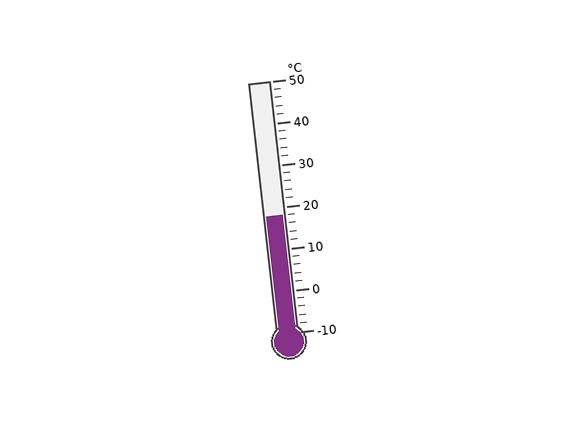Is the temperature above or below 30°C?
The temperature is below 30°C.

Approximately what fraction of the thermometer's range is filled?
The thermometer is filled to approximately 45% of its range.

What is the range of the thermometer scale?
The thermometer scale ranges from -10°C to 50°C.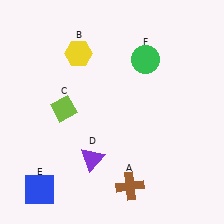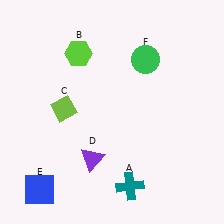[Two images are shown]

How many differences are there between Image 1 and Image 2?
There are 2 differences between the two images.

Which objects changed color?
A changed from brown to teal. B changed from yellow to lime.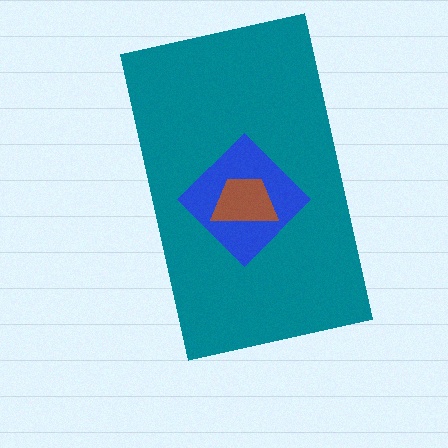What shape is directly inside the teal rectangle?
The blue diamond.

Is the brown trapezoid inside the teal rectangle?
Yes.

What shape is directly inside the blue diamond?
The brown trapezoid.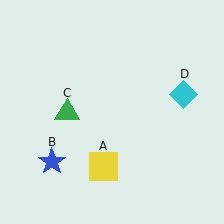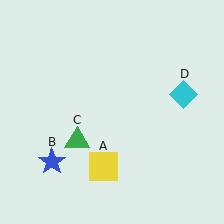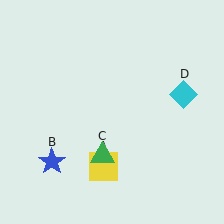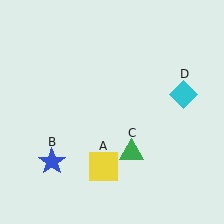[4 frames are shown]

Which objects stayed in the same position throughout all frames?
Yellow square (object A) and blue star (object B) and cyan diamond (object D) remained stationary.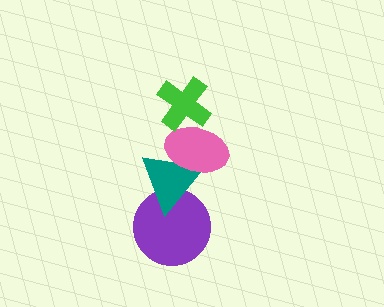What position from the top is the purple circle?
The purple circle is 4th from the top.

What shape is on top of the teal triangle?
The pink ellipse is on top of the teal triangle.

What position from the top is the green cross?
The green cross is 1st from the top.